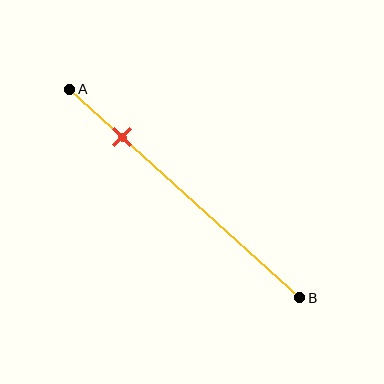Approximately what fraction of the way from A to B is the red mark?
The red mark is approximately 25% of the way from A to B.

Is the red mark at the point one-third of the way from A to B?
No, the mark is at about 25% from A, not at the 33% one-third point.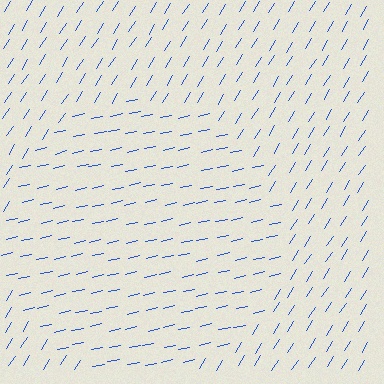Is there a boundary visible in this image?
Yes, there is a texture boundary formed by a change in line orientation.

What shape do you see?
I see a circle.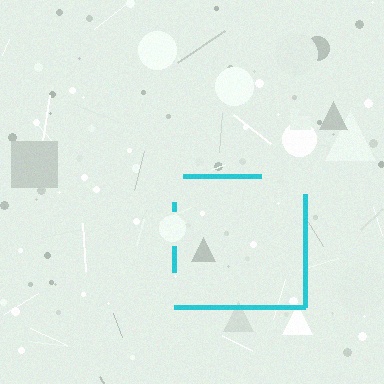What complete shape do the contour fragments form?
The contour fragments form a square.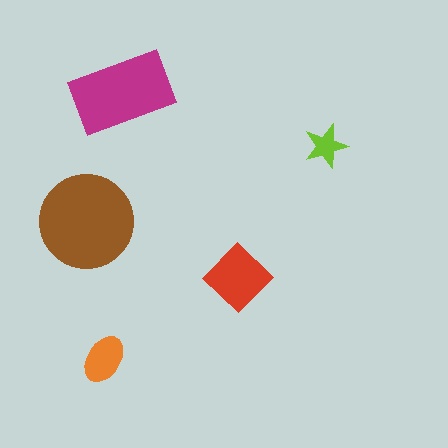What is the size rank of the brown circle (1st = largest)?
1st.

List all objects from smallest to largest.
The lime star, the orange ellipse, the red diamond, the magenta rectangle, the brown circle.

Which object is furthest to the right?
The lime star is rightmost.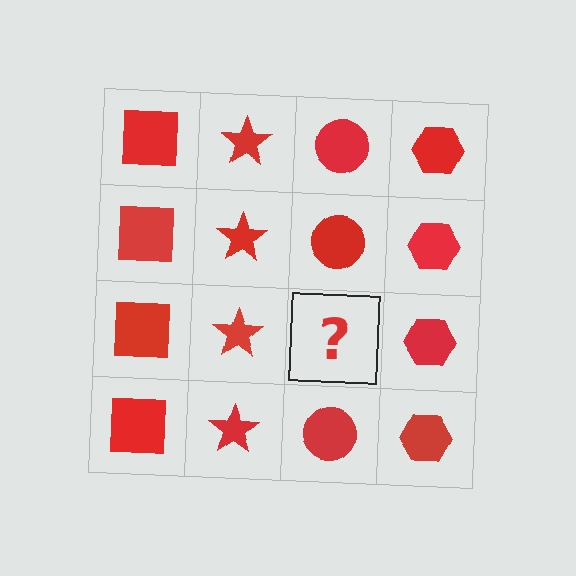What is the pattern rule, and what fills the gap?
The rule is that each column has a consistent shape. The gap should be filled with a red circle.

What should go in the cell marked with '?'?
The missing cell should contain a red circle.